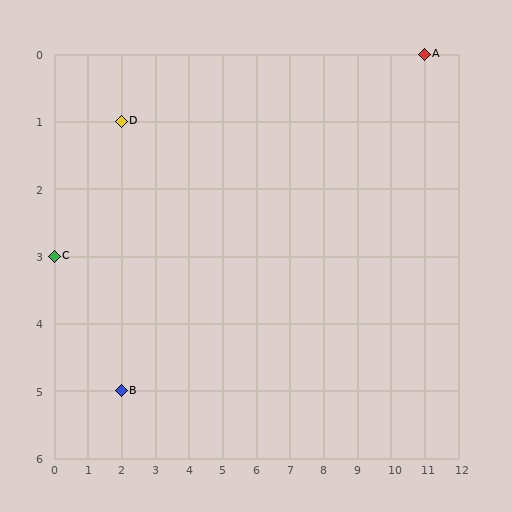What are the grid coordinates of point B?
Point B is at grid coordinates (2, 5).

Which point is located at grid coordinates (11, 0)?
Point A is at (11, 0).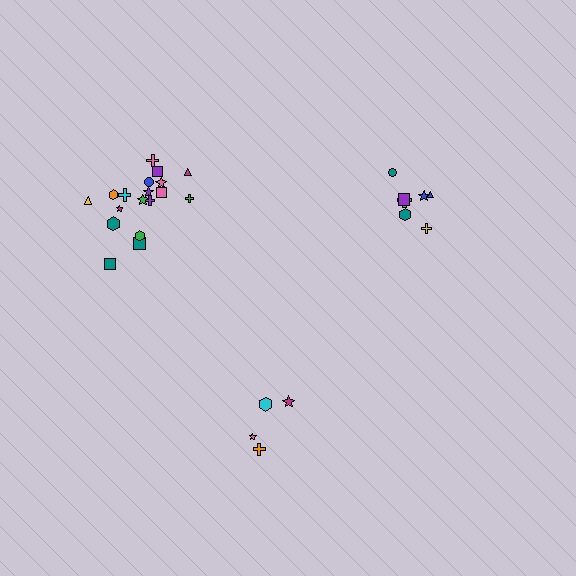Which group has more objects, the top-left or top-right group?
The top-left group.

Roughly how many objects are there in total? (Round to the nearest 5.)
Roughly 30 objects in total.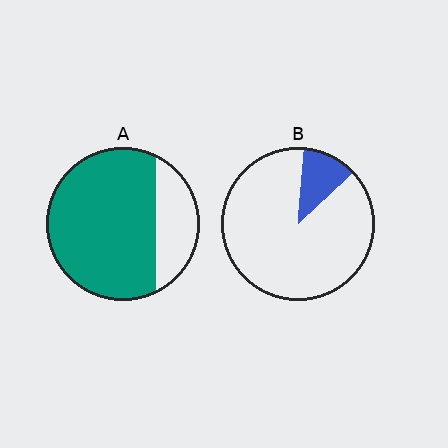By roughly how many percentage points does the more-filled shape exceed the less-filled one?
By roughly 65 percentage points (A over B).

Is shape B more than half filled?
No.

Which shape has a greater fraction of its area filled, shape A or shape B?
Shape A.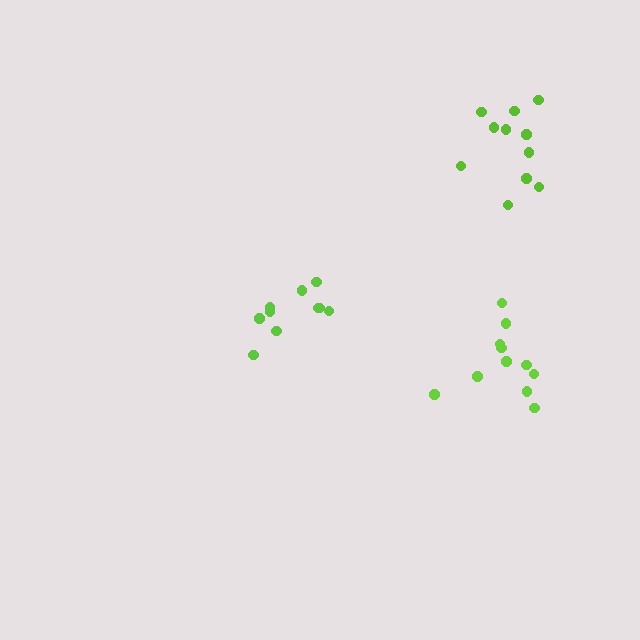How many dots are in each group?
Group 1: 10 dots, Group 2: 11 dots, Group 3: 11 dots (32 total).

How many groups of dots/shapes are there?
There are 3 groups.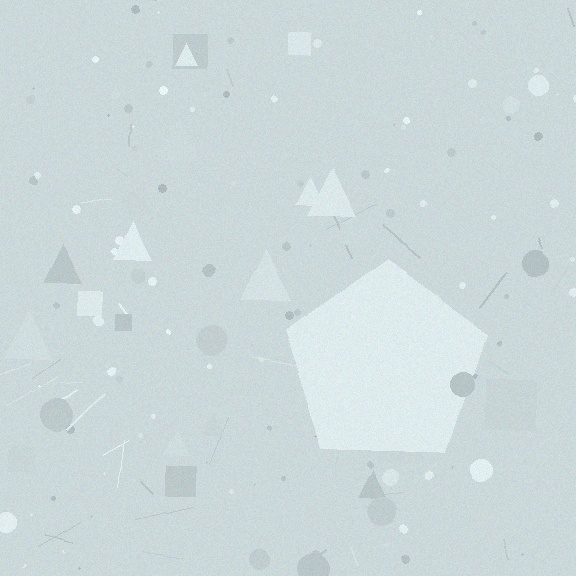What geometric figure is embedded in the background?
A pentagon is embedded in the background.